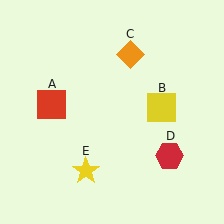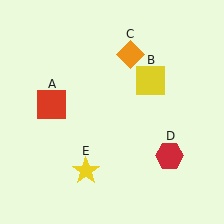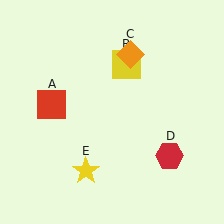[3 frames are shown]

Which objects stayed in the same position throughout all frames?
Red square (object A) and orange diamond (object C) and red hexagon (object D) and yellow star (object E) remained stationary.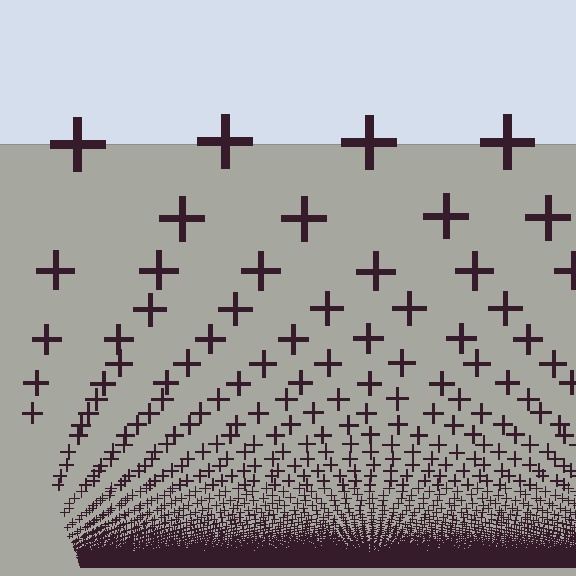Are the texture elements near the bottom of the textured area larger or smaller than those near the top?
Smaller. The gradient is inverted — elements near the bottom are smaller and denser.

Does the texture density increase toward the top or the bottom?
Density increases toward the bottom.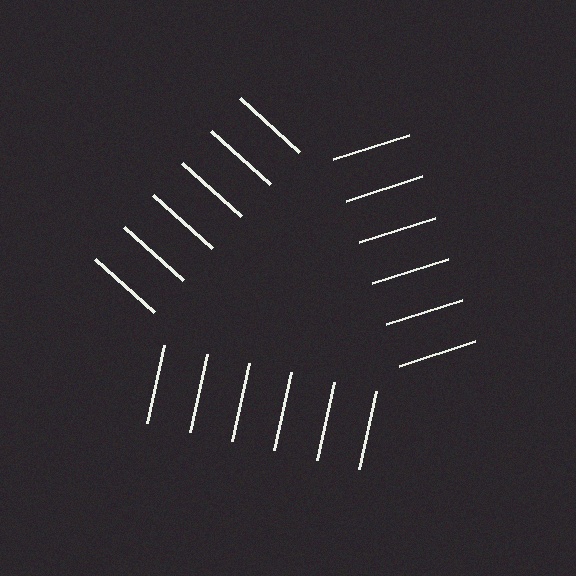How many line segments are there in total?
18 — 6 along each of the 3 edges.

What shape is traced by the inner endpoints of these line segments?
An illusory triangle — the line segments terminate on its edges but no continuous stroke is drawn.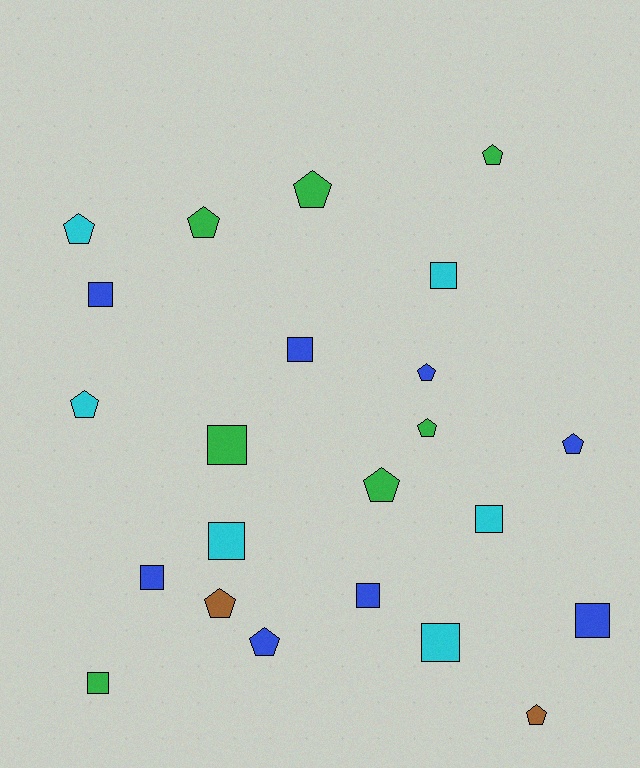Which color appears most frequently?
Blue, with 8 objects.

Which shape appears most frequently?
Pentagon, with 12 objects.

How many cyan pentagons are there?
There are 2 cyan pentagons.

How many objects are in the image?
There are 23 objects.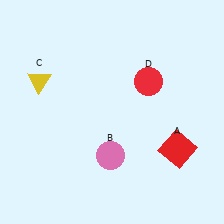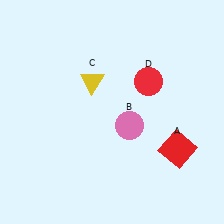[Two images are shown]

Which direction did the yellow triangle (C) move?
The yellow triangle (C) moved right.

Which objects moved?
The objects that moved are: the pink circle (B), the yellow triangle (C).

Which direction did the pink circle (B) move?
The pink circle (B) moved up.